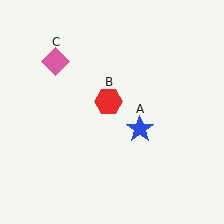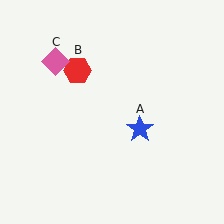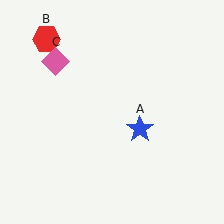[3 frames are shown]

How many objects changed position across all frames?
1 object changed position: red hexagon (object B).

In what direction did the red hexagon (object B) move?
The red hexagon (object B) moved up and to the left.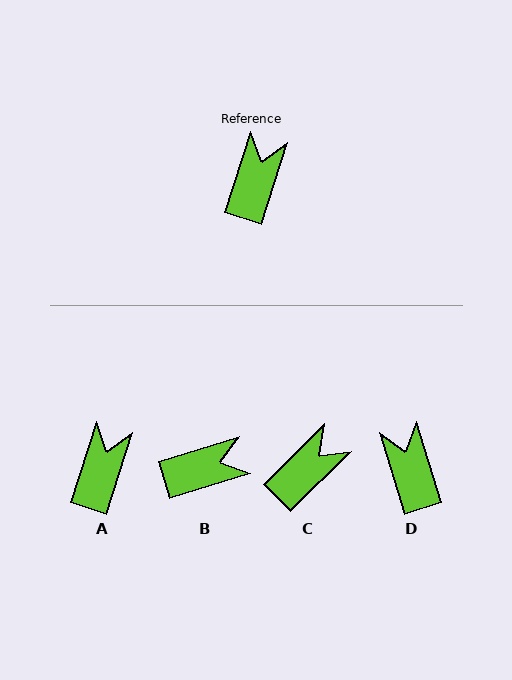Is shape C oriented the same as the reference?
No, it is off by about 27 degrees.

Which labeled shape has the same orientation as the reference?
A.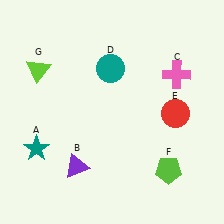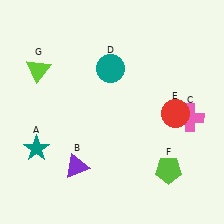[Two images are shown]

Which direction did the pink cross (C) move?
The pink cross (C) moved down.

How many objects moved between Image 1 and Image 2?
1 object moved between the two images.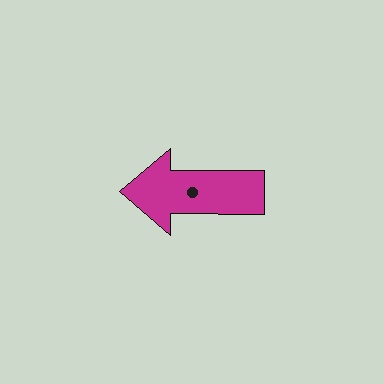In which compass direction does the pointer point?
West.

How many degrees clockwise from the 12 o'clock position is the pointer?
Approximately 270 degrees.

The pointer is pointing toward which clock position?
Roughly 9 o'clock.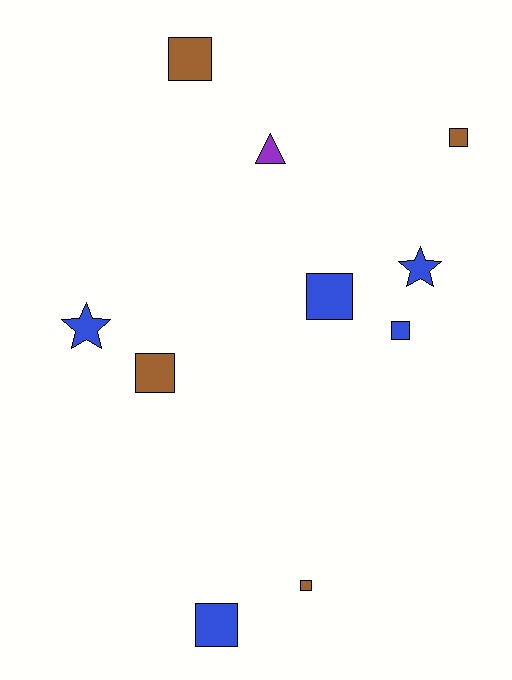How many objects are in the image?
There are 10 objects.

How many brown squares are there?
There are 4 brown squares.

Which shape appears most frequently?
Square, with 7 objects.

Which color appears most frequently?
Blue, with 5 objects.